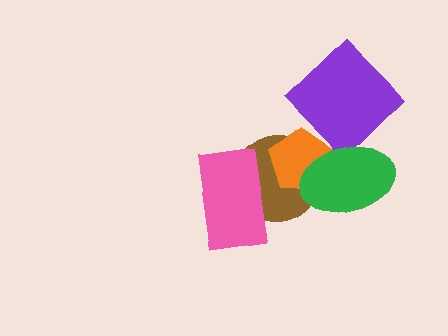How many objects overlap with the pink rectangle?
1 object overlaps with the pink rectangle.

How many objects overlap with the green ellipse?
3 objects overlap with the green ellipse.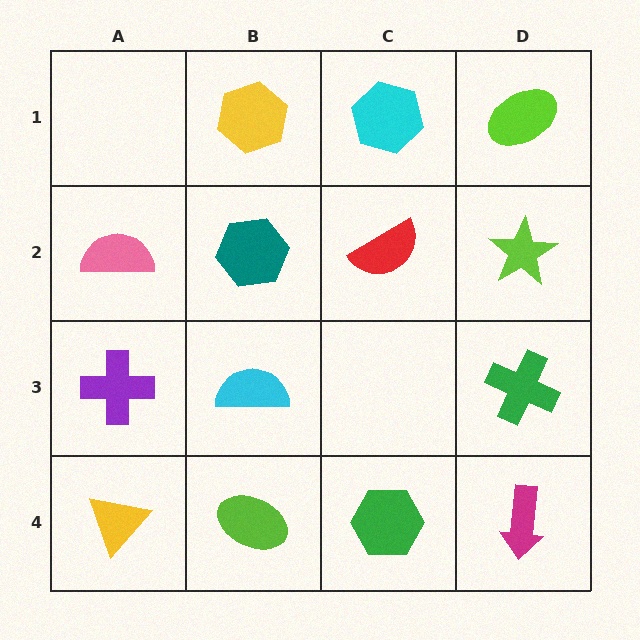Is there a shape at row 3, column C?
No, that cell is empty.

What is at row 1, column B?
A yellow hexagon.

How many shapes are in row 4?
4 shapes.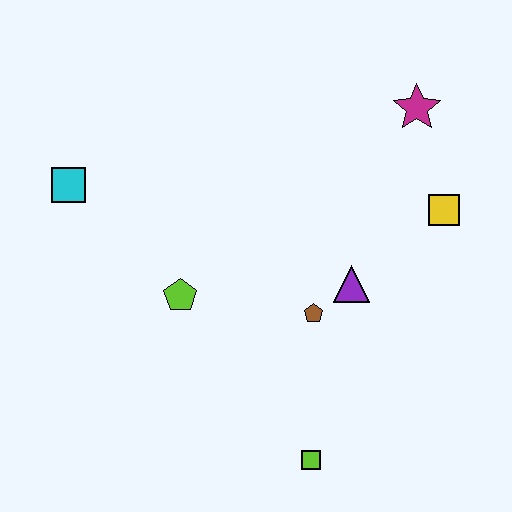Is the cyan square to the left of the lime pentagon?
Yes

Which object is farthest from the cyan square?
The yellow square is farthest from the cyan square.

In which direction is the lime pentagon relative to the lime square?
The lime pentagon is above the lime square.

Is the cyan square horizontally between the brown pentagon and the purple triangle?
No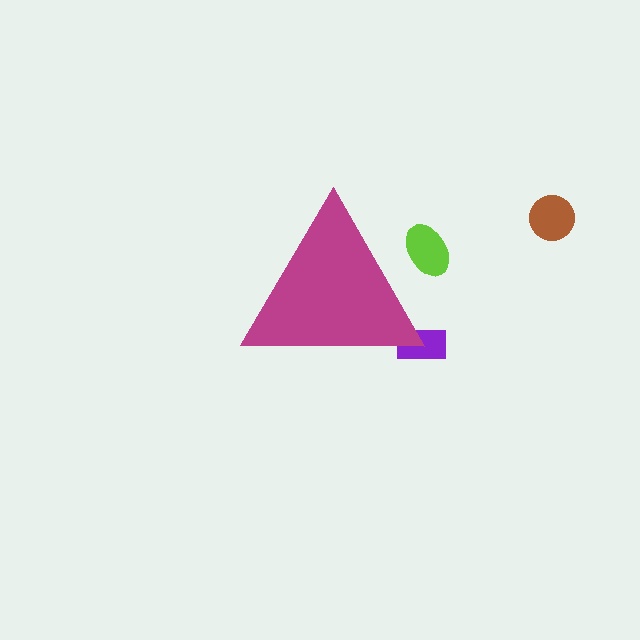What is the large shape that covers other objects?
A magenta triangle.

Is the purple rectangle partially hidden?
Yes, the purple rectangle is partially hidden behind the magenta triangle.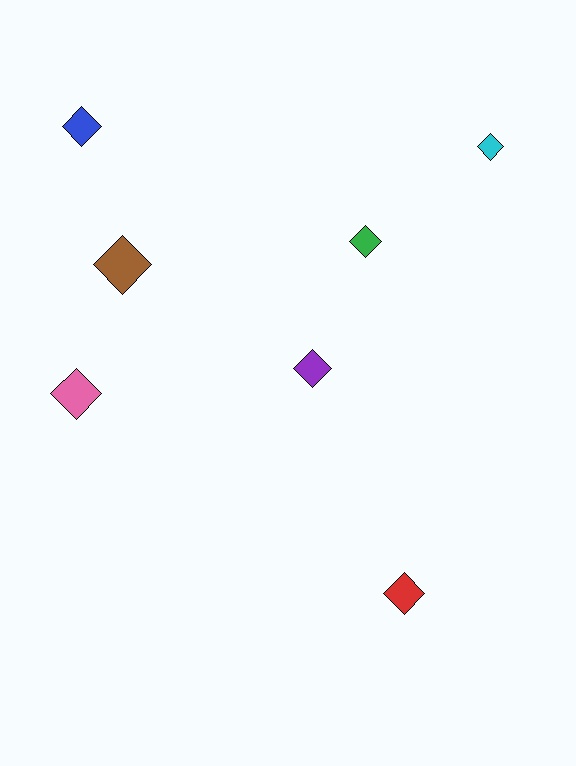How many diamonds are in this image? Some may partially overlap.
There are 7 diamonds.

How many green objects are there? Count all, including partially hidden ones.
There is 1 green object.